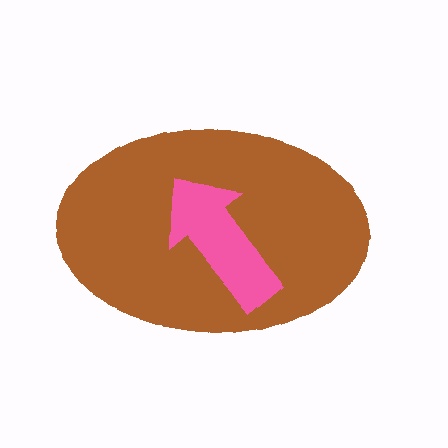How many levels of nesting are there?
2.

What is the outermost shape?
The brown ellipse.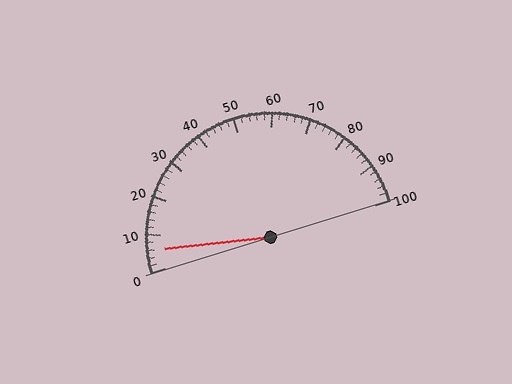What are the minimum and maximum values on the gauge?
The gauge ranges from 0 to 100.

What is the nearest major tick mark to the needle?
The nearest major tick mark is 10.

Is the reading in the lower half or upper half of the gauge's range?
The reading is in the lower half of the range (0 to 100).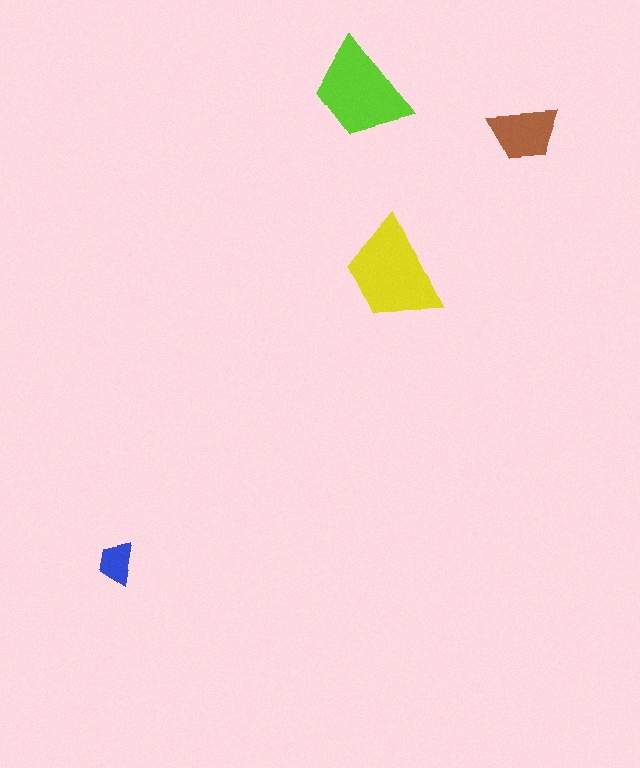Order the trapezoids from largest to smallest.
the yellow one, the lime one, the brown one, the blue one.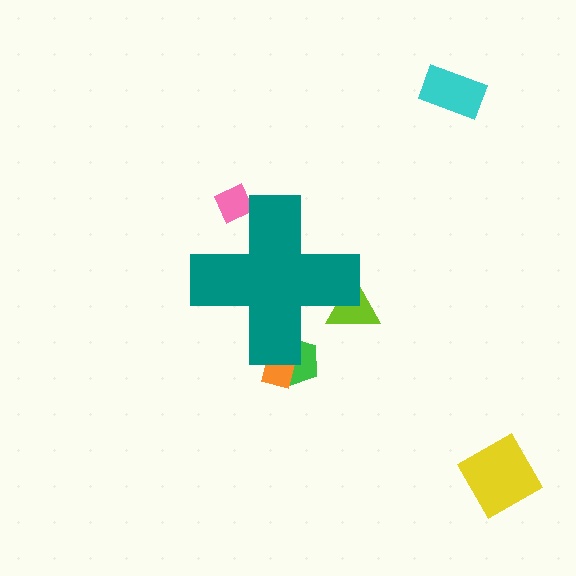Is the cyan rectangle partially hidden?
No, the cyan rectangle is fully visible.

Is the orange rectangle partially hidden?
Yes, the orange rectangle is partially hidden behind the teal cross.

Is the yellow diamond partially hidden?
No, the yellow diamond is fully visible.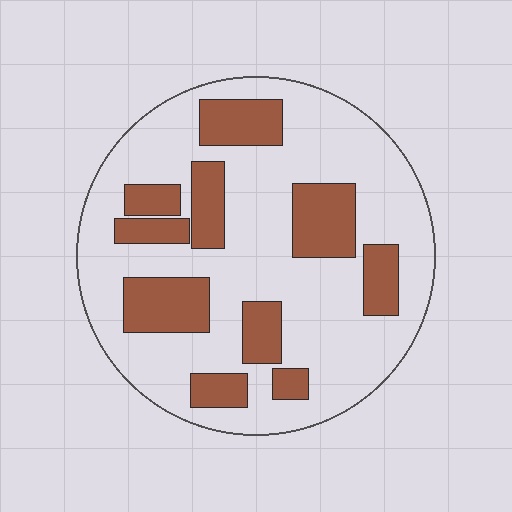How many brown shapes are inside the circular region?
10.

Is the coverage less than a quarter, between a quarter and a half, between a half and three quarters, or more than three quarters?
Between a quarter and a half.